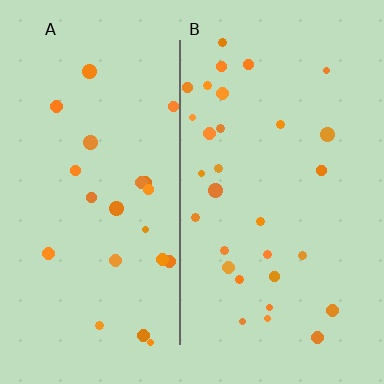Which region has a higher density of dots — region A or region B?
B (the right).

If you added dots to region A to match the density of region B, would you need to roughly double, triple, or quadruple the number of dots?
Approximately double.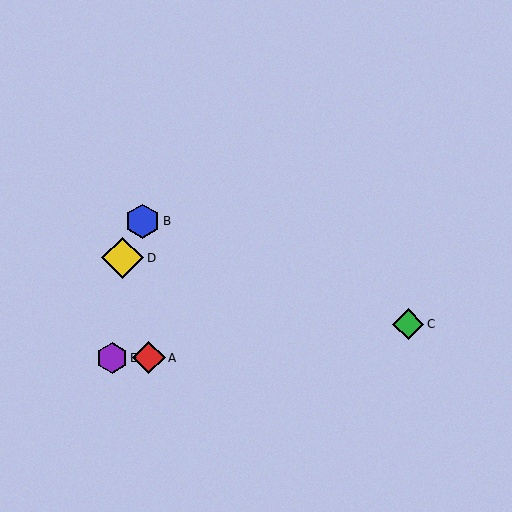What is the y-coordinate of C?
Object C is at y≈324.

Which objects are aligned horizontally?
Objects A, E are aligned horizontally.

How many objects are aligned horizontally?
2 objects (A, E) are aligned horizontally.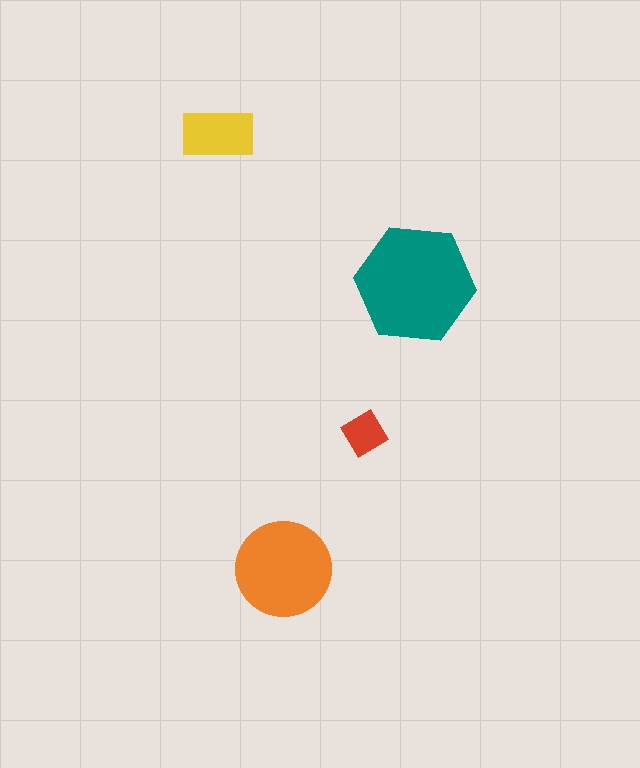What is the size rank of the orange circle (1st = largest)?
2nd.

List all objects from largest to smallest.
The teal hexagon, the orange circle, the yellow rectangle, the red diamond.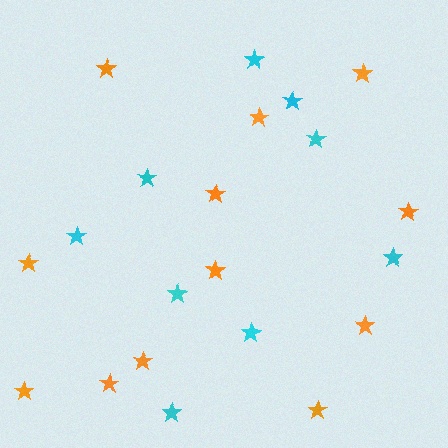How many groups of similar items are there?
There are 2 groups: one group of orange stars (12) and one group of cyan stars (9).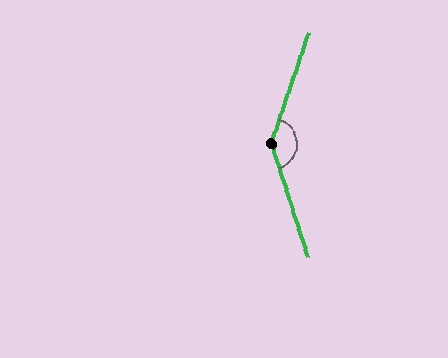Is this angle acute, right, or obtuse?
It is obtuse.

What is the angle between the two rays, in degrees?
Approximately 144 degrees.